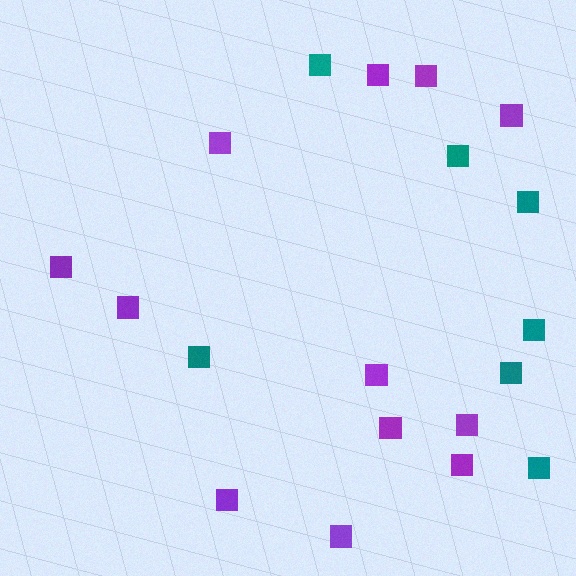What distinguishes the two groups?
There are 2 groups: one group of teal squares (7) and one group of purple squares (12).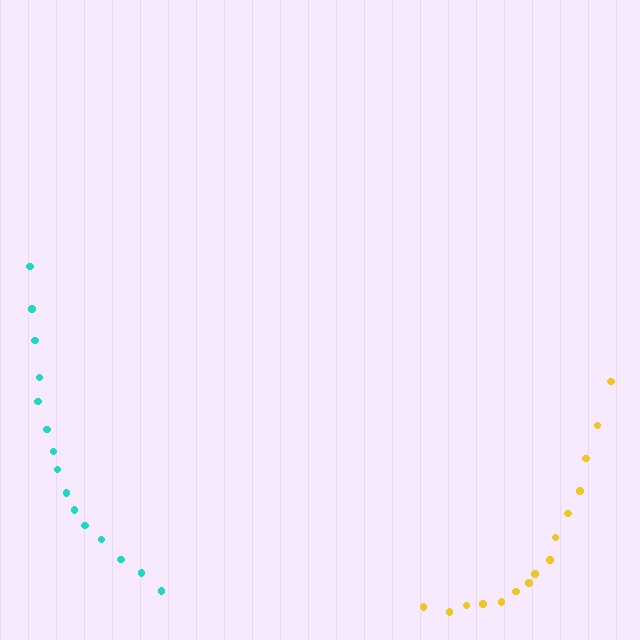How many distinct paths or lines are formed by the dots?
There are 2 distinct paths.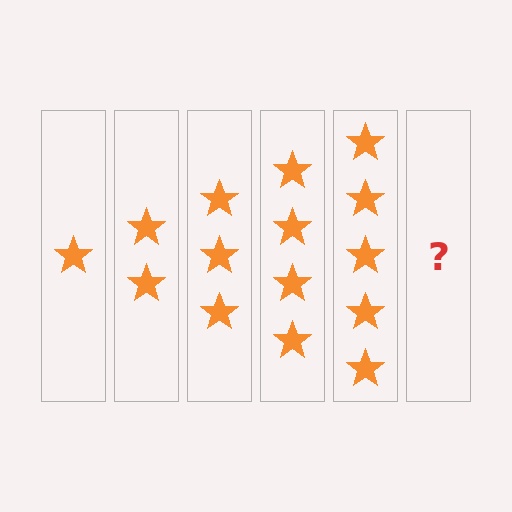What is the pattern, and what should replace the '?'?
The pattern is that each step adds one more star. The '?' should be 6 stars.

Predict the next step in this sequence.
The next step is 6 stars.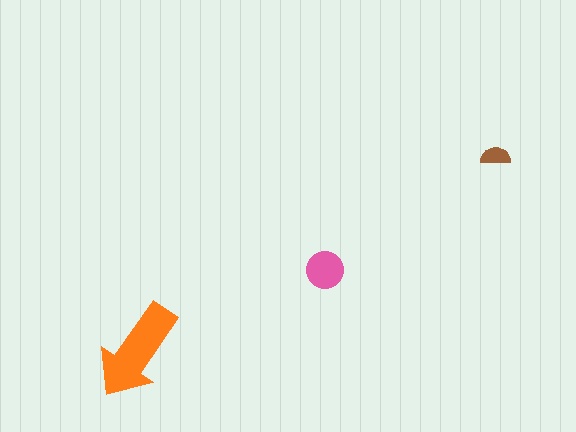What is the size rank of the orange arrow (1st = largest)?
1st.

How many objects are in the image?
There are 3 objects in the image.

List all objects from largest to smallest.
The orange arrow, the pink circle, the brown semicircle.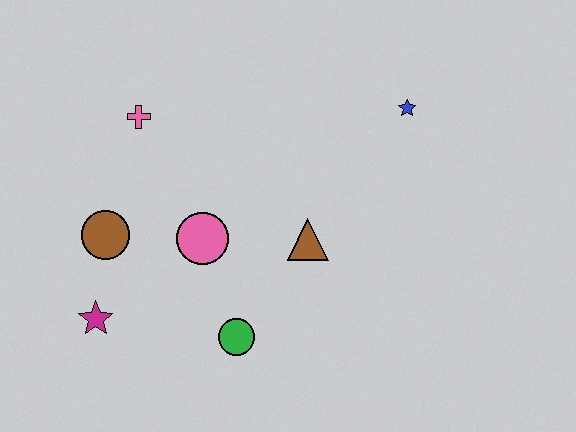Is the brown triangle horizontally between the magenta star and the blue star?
Yes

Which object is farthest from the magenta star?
The blue star is farthest from the magenta star.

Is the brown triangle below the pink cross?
Yes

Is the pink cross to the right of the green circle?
No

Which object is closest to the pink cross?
The brown circle is closest to the pink cross.